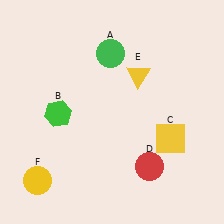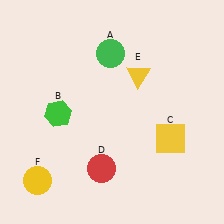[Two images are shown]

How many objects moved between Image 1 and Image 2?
1 object moved between the two images.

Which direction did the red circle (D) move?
The red circle (D) moved left.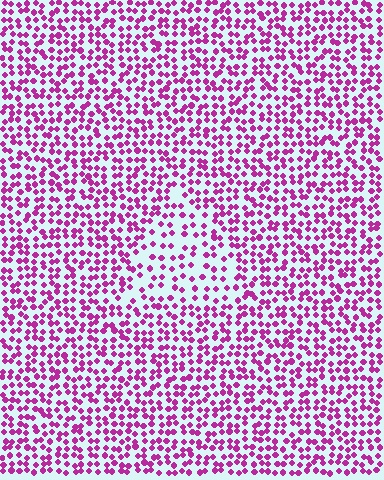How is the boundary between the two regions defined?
The boundary is defined by a change in element density (approximately 1.8x ratio). All elements are the same color, size, and shape.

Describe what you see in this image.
The image contains small magenta elements arranged at two different densities. A triangle-shaped region is visible where the elements are less densely packed than the surrounding area.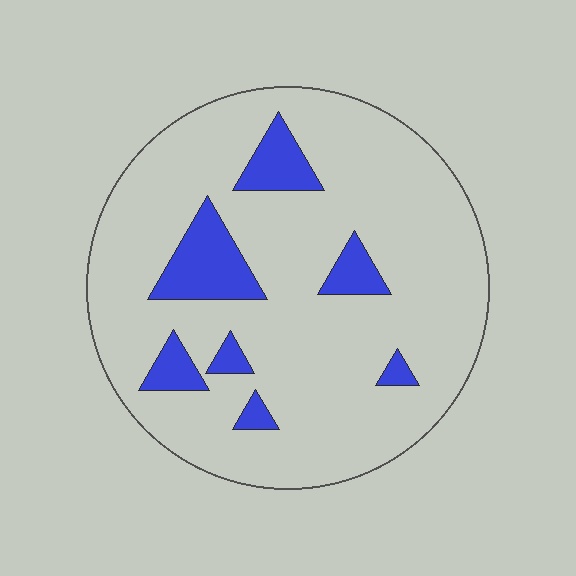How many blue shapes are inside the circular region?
7.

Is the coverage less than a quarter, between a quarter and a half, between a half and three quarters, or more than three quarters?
Less than a quarter.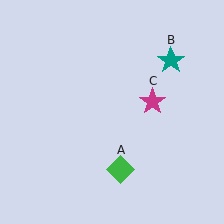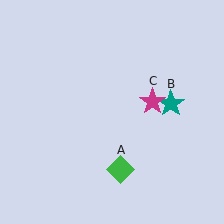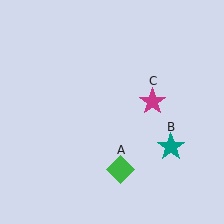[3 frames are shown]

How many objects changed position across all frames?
1 object changed position: teal star (object B).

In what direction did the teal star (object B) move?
The teal star (object B) moved down.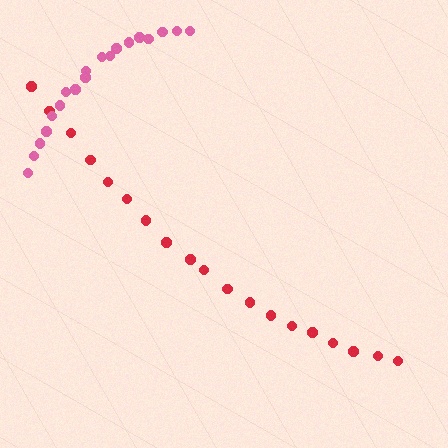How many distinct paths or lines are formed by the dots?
There are 2 distinct paths.